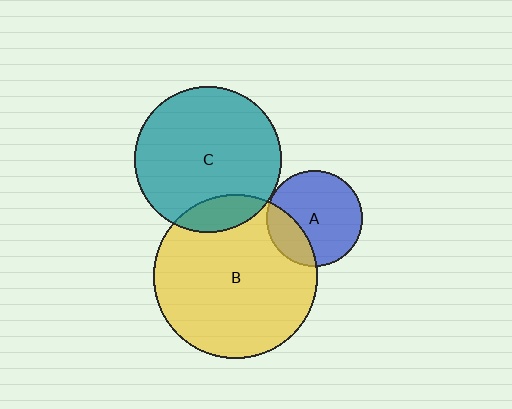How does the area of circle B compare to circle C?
Approximately 1.2 times.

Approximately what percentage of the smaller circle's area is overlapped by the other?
Approximately 25%.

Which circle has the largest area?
Circle B (yellow).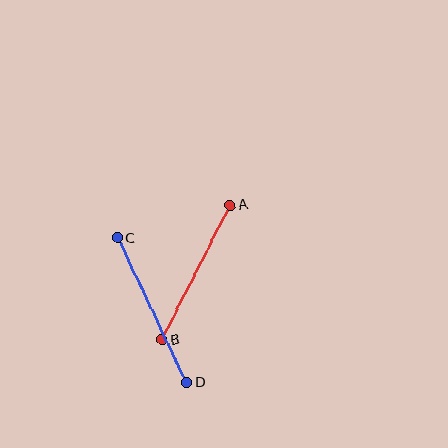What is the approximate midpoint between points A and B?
The midpoint is at approximately (196, 272) pixels.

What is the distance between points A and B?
The distance is approximately 151 pixels.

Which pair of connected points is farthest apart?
Points C and D are farthest apart.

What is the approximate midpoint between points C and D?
The midpoint is at approximately (152, 310) pixels.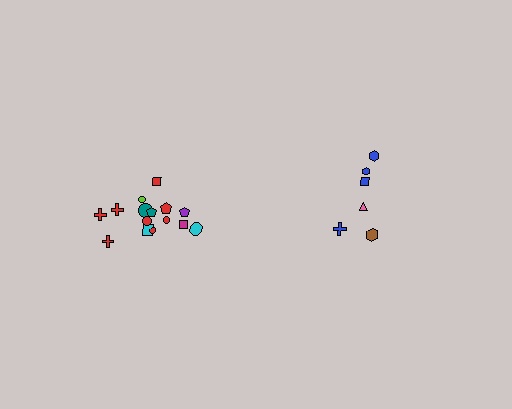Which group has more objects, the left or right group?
The left group.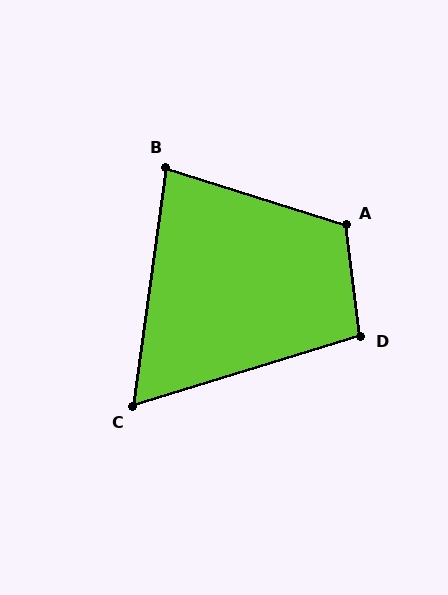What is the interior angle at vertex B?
Approximately 80 degrees (acute).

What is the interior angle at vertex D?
Approximately 100 degrees (obtuse).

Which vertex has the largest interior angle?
A, at approximately 115 degrees.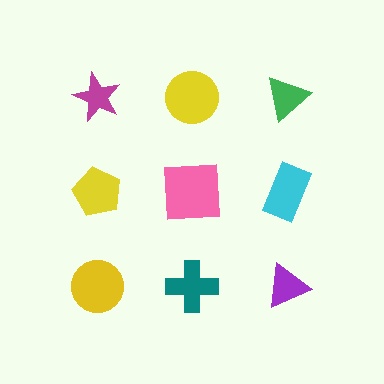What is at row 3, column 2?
A teal cross.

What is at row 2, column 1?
A yellow pentagon.